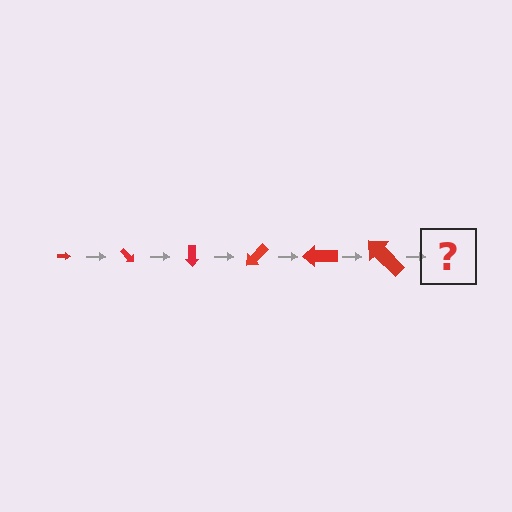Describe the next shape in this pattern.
It should be an arrow, larger than the previous one and rotated 270 degrees from the start.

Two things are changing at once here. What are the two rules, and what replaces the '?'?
The two rules are that the arrow grows larger each step and it rotates 45 degrees each step. The '?' should be an arrow, larger than the previous one and rotated 270 degrees from the start.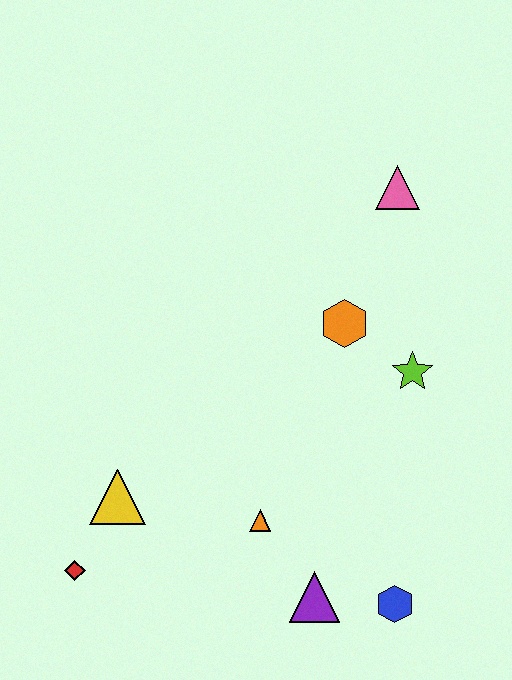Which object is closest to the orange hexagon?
The lime star is closest to the orange hexagon.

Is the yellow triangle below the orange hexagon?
Yes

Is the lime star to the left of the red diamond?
No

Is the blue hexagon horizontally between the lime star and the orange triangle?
Yes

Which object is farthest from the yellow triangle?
The pink triangle is farthest from the yellow triangle.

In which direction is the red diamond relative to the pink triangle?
The red diamond is below the pink triangle.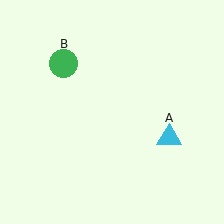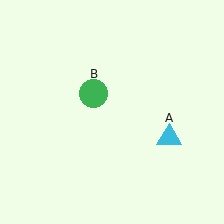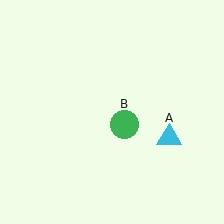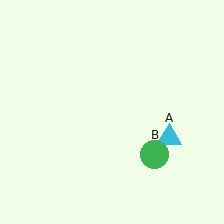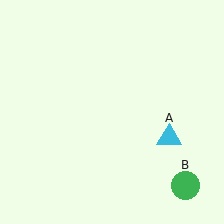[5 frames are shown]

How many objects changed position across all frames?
1 object changed position: green circle (object B).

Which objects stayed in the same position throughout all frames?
Cyan triangle (object A) remained stationary.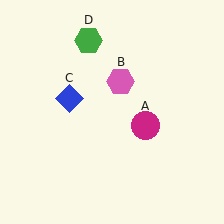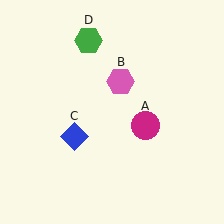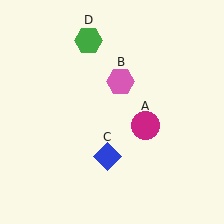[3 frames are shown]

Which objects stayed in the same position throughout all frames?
Magenta circle (object A) and pink hexagon (object B) and green hexagon (object D) remained stationary.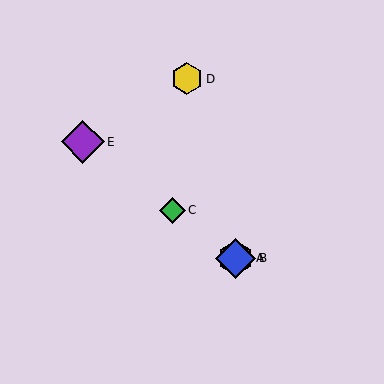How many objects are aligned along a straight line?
4 objects (A, B, C, E) are aligned along a straight line.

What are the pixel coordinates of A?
Object A is at (235, 258).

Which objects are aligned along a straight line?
Objects A, B, C, E are aligned along a straight line.